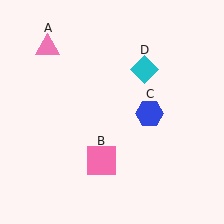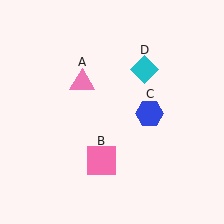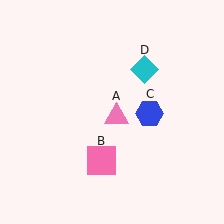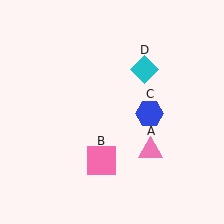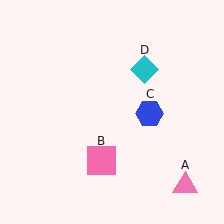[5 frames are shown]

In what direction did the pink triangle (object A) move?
The pink triangle (object A) moved down and to the right.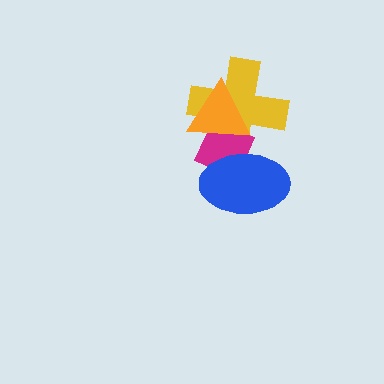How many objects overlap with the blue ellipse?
3 objects overlap with the blue ellipse.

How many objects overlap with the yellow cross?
3 objects overlap with the yellow cross.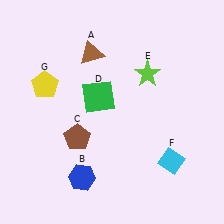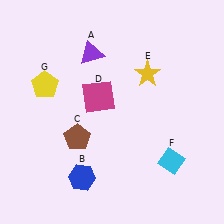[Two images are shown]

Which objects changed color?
A changed from brown to purple. D changed from green to magenta. E changed from lime to yellow.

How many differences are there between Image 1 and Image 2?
There are 3 differences between the two images.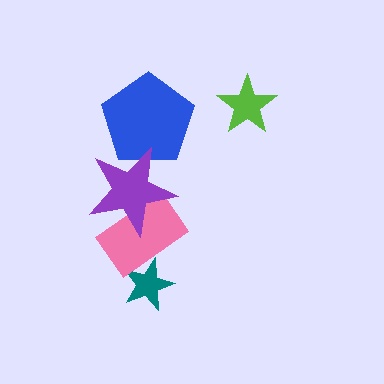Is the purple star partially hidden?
No, no other shape covers it.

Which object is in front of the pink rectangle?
The purple star is in front of the pink rectangle.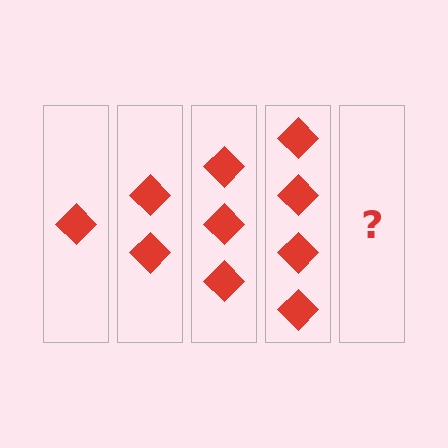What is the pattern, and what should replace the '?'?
The pattern is that each step adds one more diamond. The '?' should be 5 diamonds.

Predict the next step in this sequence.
The next step is 5 diamonds.